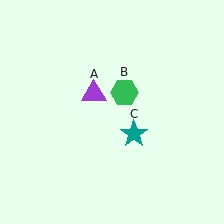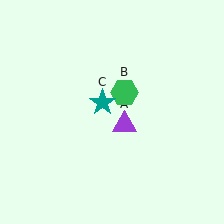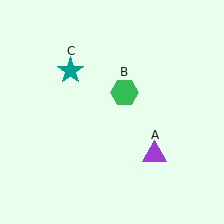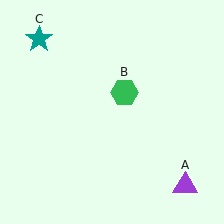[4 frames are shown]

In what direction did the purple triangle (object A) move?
The purple triangle (object A) moved down and to the right.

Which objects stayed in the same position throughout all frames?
Green hexagon (object B) remained stationary.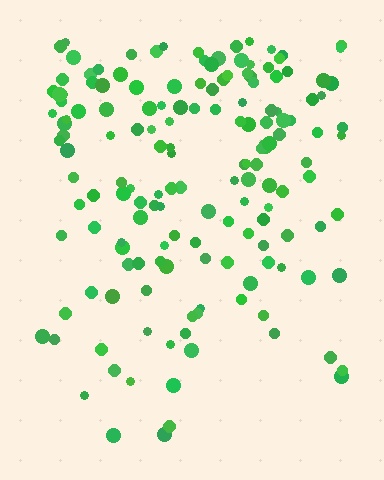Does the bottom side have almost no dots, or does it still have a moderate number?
Still a moderate number, just noticeably fewer than the top.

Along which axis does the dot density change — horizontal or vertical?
Vertical.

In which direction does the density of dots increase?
From bottom to top, with the top side densest.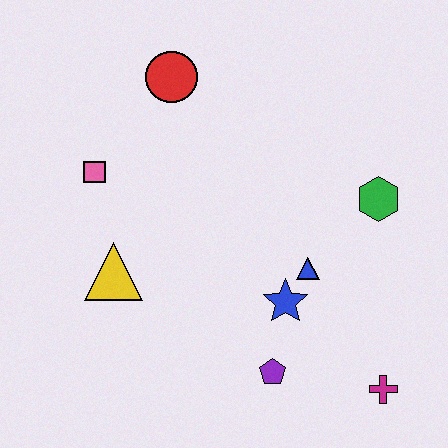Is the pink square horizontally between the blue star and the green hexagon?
No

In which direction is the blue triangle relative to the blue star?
The blue triangle is above the blue star.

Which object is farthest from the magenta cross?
The red circle is farthest from the magenta cross.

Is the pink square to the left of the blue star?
Yes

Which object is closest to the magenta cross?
The purple pentagon is closest to the magenta cross.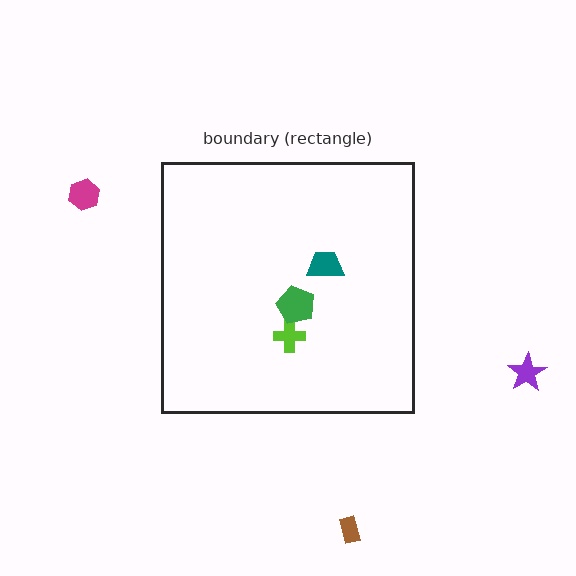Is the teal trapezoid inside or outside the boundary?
Inside.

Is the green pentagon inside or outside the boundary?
Inside.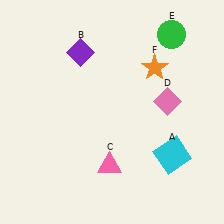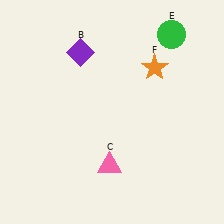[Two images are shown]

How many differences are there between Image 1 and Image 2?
There are 2 differences between the two images.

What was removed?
The cyan square (A), the pink diamond (D) were removed in Image 2.